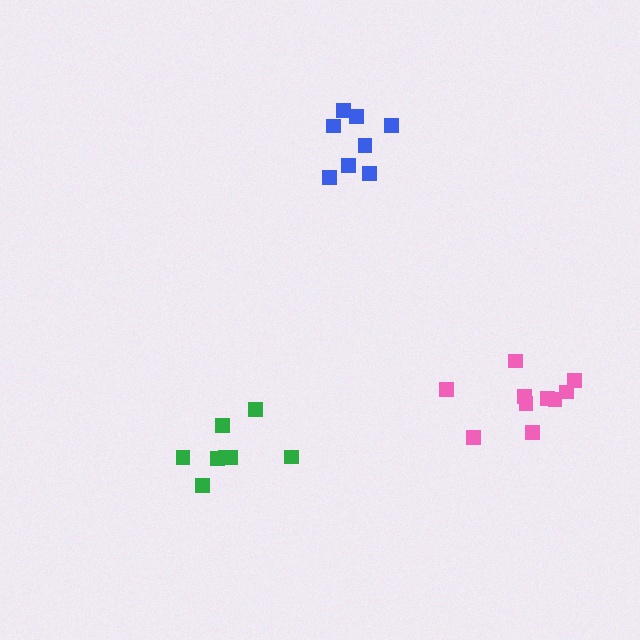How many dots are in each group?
Group 1: 8 dots, Group 2: 8 dots, Group 3: 10 dots (26 total).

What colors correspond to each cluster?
The clusters are colored: green, blue, pink.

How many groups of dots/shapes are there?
There are 3 groups.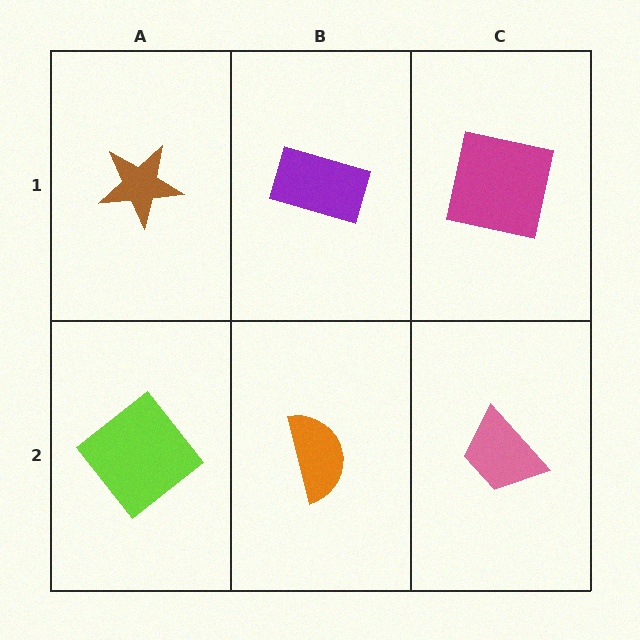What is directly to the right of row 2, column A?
An orange semicircle.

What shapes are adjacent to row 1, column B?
An orange semicircle (row 2, column B), a brown star (row 1, column A), a magenta square (row 1, column C).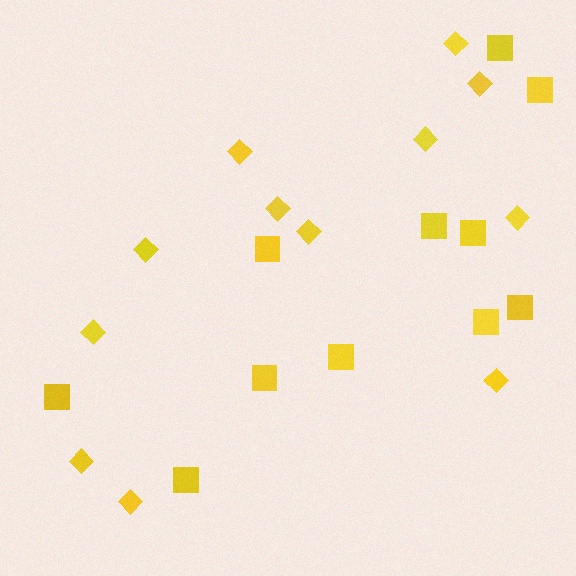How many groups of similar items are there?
There are 2 groups: one group of squares (11) and one group of diamonds (12).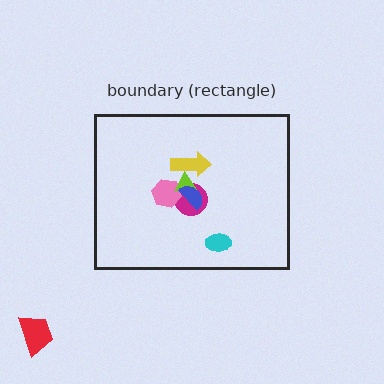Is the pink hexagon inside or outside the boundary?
Inside.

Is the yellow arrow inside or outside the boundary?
Inside.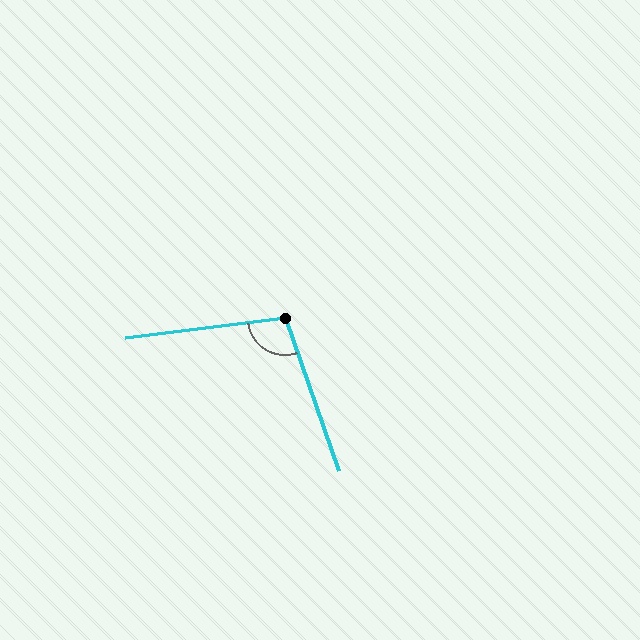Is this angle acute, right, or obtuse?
It is obtuse.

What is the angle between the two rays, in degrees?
Approximately 102 degrees.